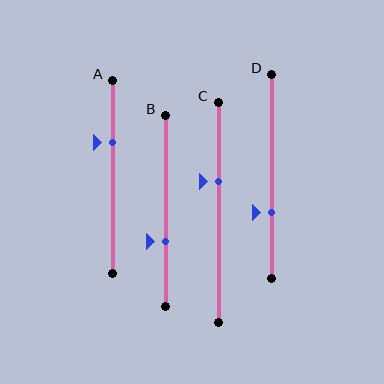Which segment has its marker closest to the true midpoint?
Segment C has its marker closest to the true midpoint.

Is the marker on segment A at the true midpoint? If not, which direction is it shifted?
No, the marker on segment A is shifted upward by about 18% of the segment length.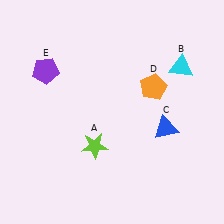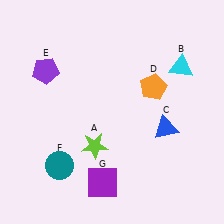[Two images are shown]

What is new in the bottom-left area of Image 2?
A teal circle (F) was added in the bottom-left area of Image 2.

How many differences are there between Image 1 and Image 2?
There are 2 differences between the two images.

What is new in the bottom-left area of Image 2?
A purple square (G) was added in the bottom-left area of Image 2.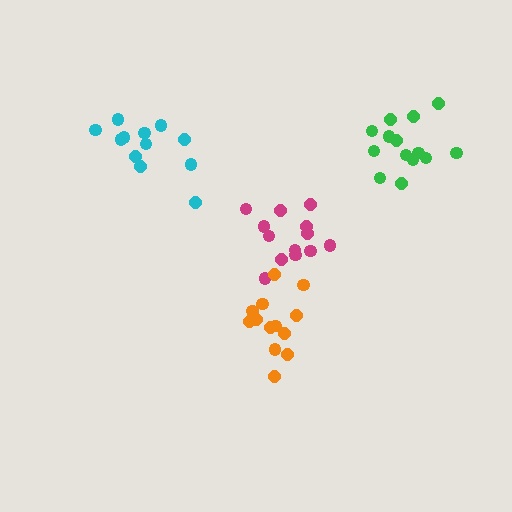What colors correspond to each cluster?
The clusters are colored: magenta, cyan, green, orange.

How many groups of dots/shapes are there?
There are 4 groups.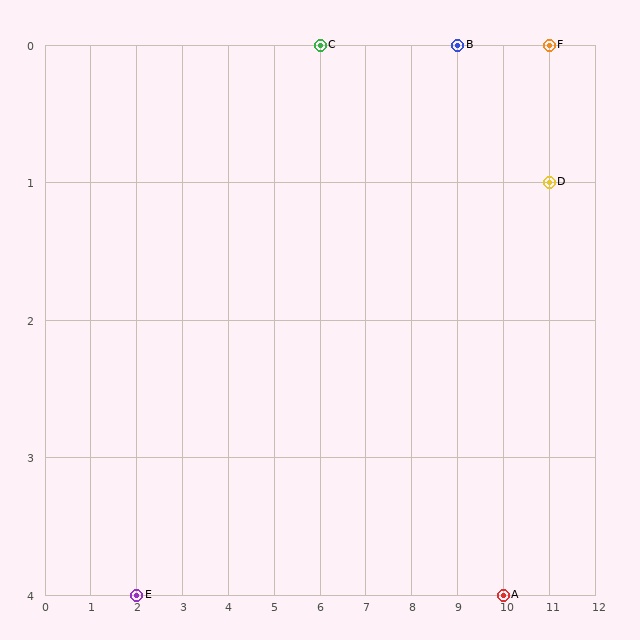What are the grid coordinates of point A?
Point A is at grid coordinates (10, 4).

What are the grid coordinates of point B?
Point B is at grid coordinates (9, 0).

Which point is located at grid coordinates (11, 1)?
Point D is at (11, 1).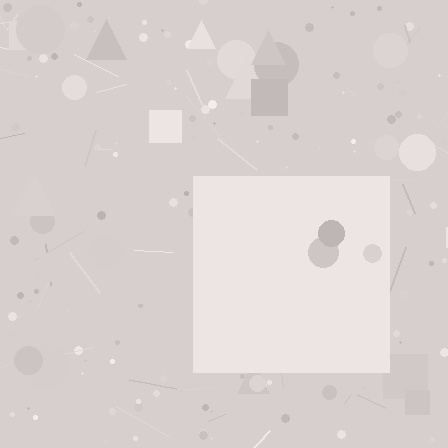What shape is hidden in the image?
A square is hidden in the image.